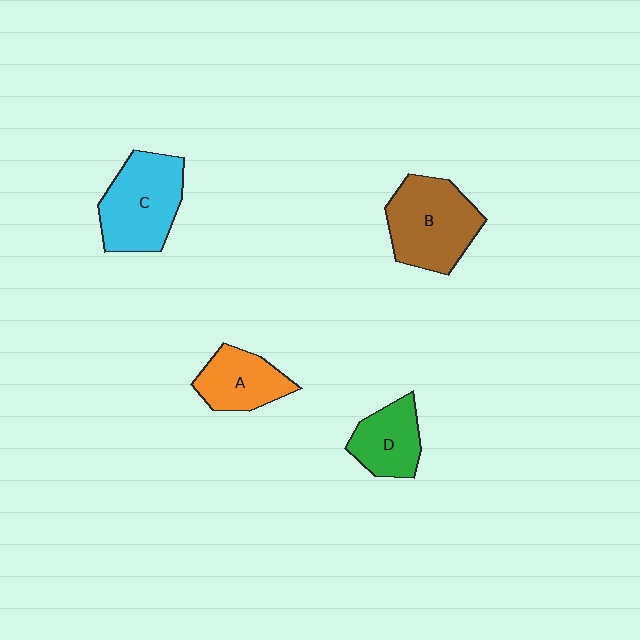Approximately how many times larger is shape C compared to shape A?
Approximately 1.5 times.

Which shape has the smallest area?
Shape D (green).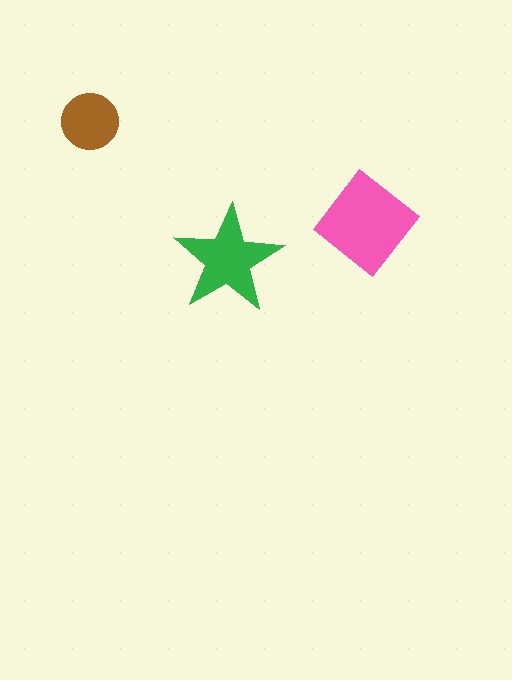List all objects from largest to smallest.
The pink diamond, the green star, the brown circle.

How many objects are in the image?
There are 3 objects in the image.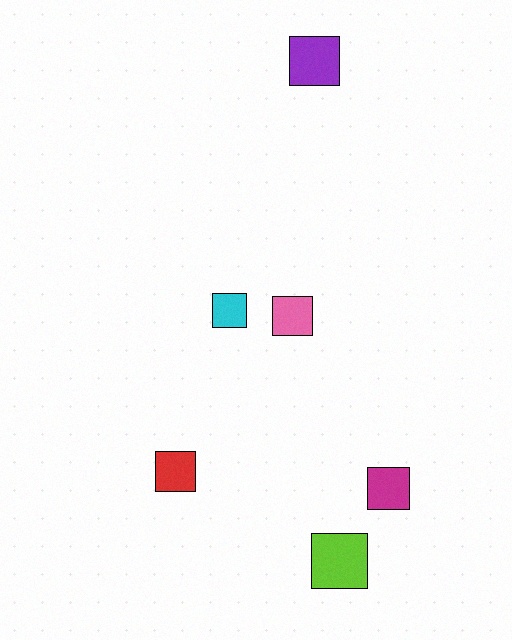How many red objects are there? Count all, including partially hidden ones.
There is 1 red object.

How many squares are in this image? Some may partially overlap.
There are 6 squares.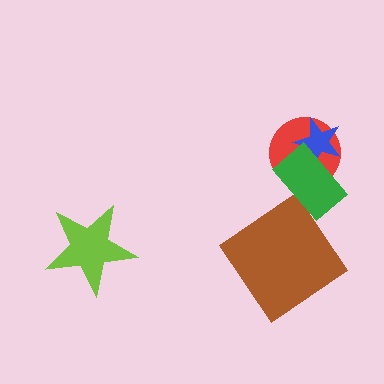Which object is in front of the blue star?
The green rectangle is in front of the blue star.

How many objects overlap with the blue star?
2 objects overlap with the blue star.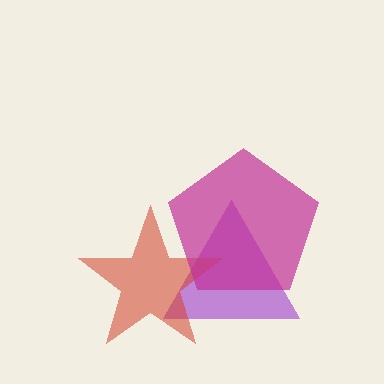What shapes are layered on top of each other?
The layered shapes are: a purple triangle, a red star, a magenta pentagon.